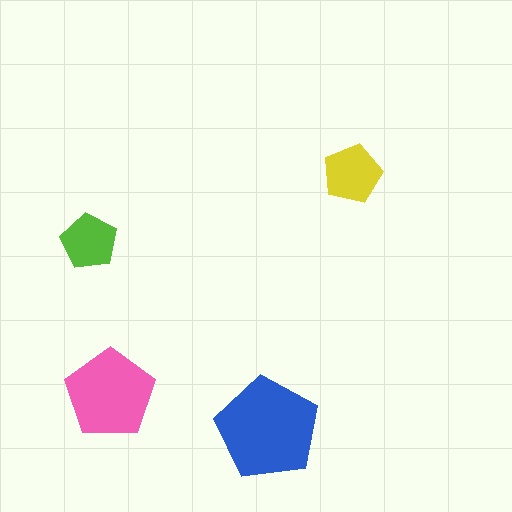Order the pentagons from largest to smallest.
the blue one, the pink one, the yellow one, the lime one.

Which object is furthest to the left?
The lime pentagon is leftmost.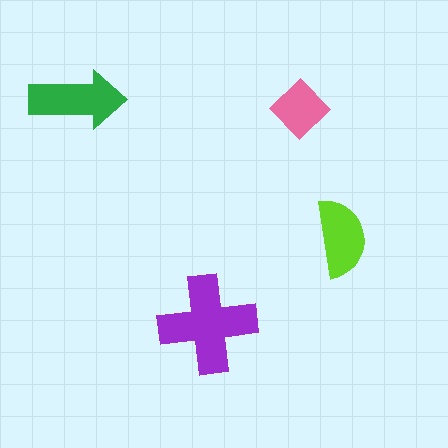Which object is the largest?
The purple cross.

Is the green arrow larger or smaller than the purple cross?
Smaller.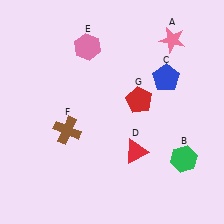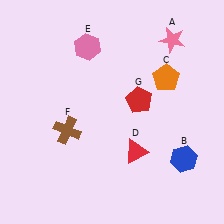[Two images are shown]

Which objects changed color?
B changed from green to blue. C changed from blue to orange.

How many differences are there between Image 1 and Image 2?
There are 2 differences between the two images.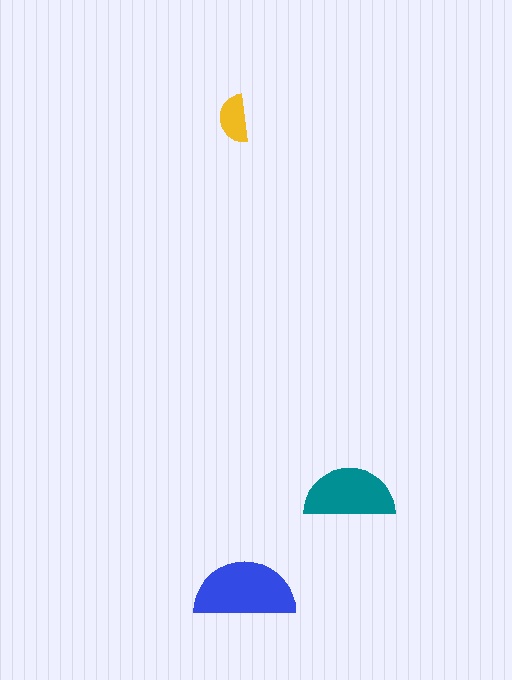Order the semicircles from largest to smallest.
the blue one, the teal one, the yellow one.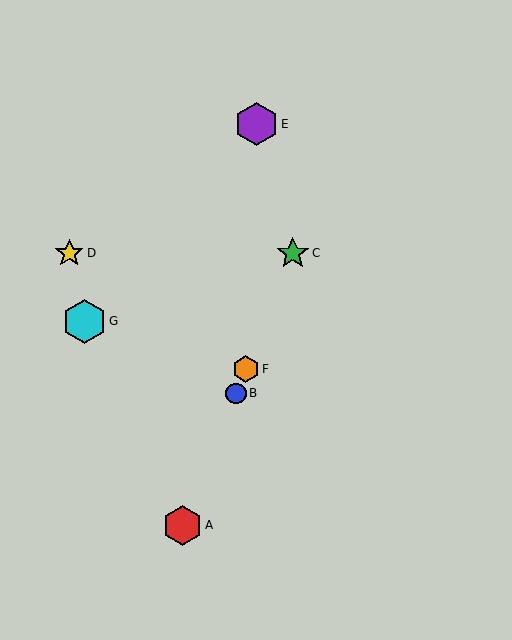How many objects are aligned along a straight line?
4 objects (A, B, C, F) are aligned along a straight line.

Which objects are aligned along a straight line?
Objects A, B, C, F are aligned along a straight line.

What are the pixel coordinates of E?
Object E is at (257, 124).